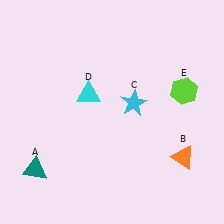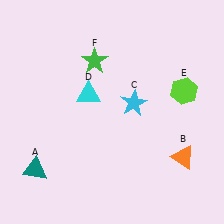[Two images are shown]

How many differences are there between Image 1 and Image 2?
There is 1 difference between the two images.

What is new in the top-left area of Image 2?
A green star (F) was added in the top-left area of Image 2.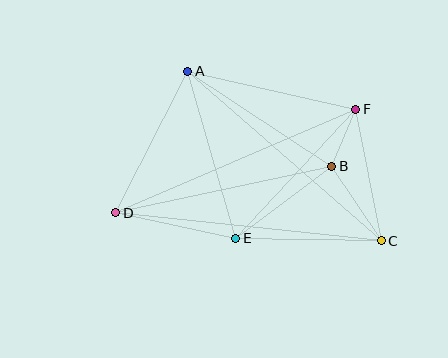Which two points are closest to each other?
Points B and F are closest to each other.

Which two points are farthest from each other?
Points C and D are farthest from each other.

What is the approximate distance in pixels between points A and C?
The distance between A and C is approximately 257 pixels.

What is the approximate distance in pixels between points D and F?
The distance between D and F is approximately 261 pixels.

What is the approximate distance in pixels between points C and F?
The distance between C and F is approximately 134 pixels.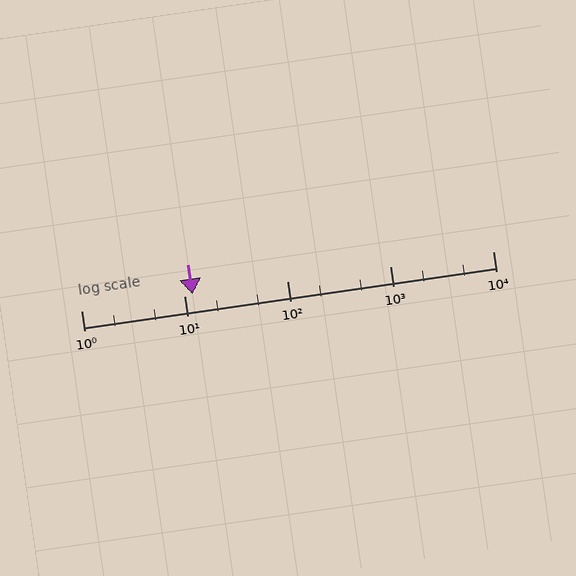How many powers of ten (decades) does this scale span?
The scale spans 4 decades, from 1 to 10000.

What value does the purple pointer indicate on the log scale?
The pointer indicates approximately 12.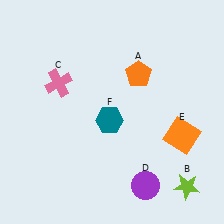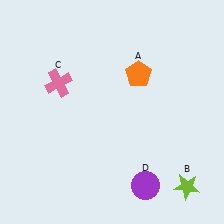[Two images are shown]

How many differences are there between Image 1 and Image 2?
There are 2 differences between the two images.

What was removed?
The teal hexagon (F), the orange square (E) were removed in Image 2.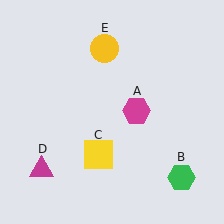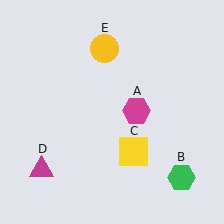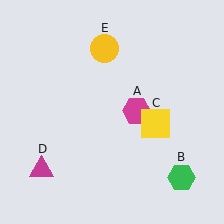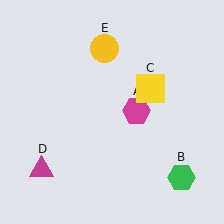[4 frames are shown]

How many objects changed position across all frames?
1 object changed position: yellow square (object C).